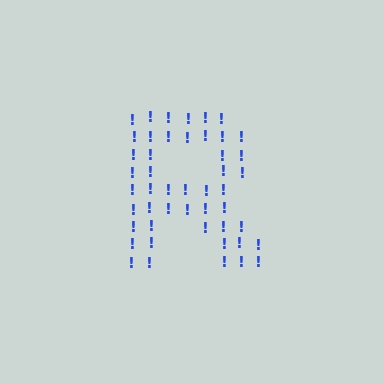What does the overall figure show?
The overall figure shows the letter R.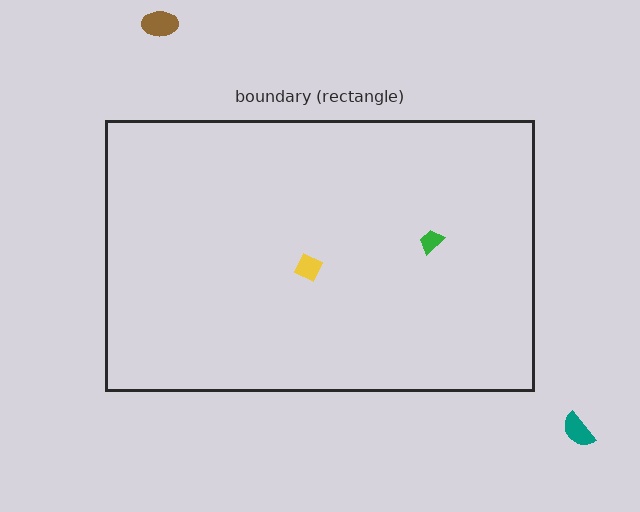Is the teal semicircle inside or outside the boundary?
Outside.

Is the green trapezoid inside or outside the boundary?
Inside.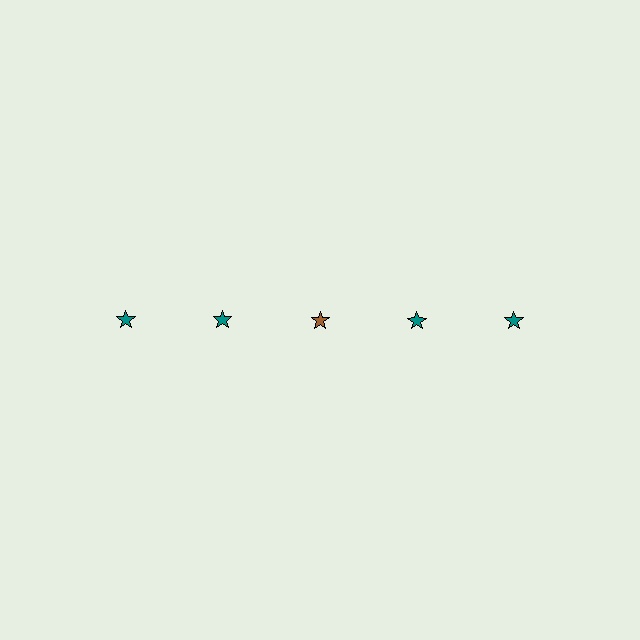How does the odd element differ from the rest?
It has a different color: brown instead of teal.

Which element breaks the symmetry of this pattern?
The brown star in the top row, center column breaks the symmetry. All other shapes are teal stars.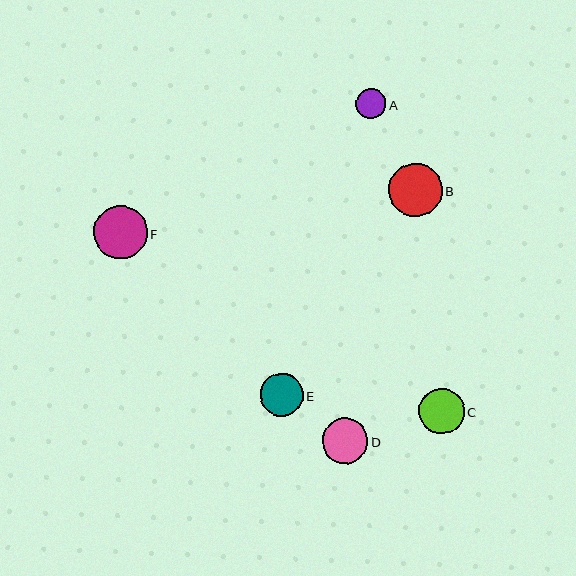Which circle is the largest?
Circle F is the largest with a size of approximately 54 pixels.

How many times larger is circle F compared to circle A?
Circle F is approximately 1.8 times the size of circle A.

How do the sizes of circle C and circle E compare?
Circle C and circle E are approximately the same size.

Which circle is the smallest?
Circle A is the smallest with a size of approximately 30 pixels.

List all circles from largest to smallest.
From largest to smallest: F, B, C, D, E, A.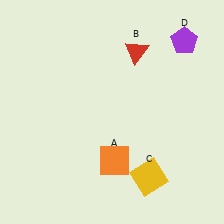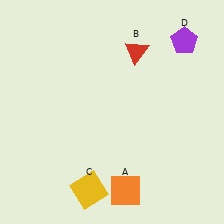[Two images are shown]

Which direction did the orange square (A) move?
The orange square (A) moved down.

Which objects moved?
The objects that moved are: the orange square (A), the yellow square (C).